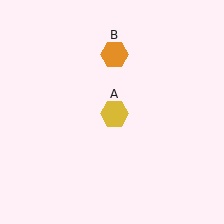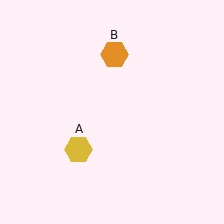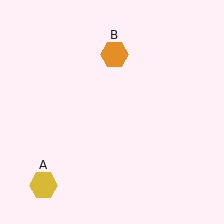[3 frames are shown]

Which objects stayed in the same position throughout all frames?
Orange hexagon (object B) remained stationary.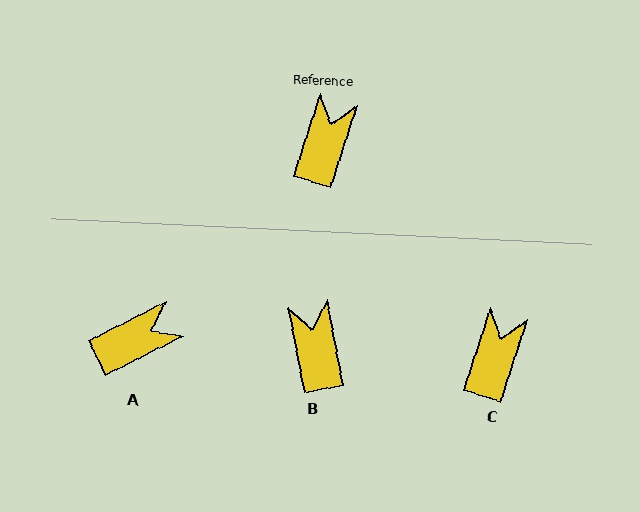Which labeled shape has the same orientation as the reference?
C.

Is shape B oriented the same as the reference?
No, it is off by about 29 degrees.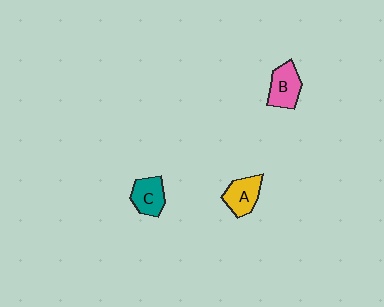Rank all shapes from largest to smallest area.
From largest to smallest: B (pink), A (yellow), C (teal).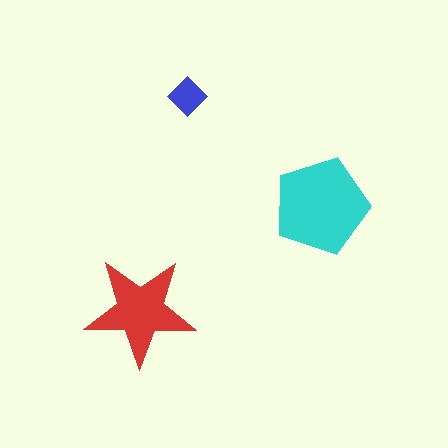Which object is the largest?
The cyan pentagon.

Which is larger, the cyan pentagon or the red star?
The cyan pentagon.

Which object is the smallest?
The blue diamond.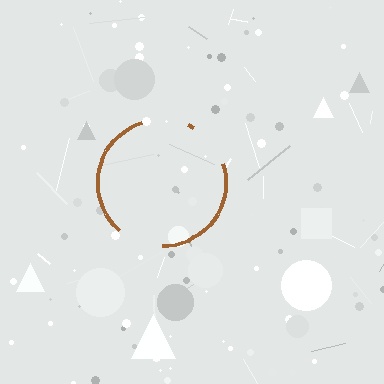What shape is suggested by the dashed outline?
The dashed outline suggests a circle.